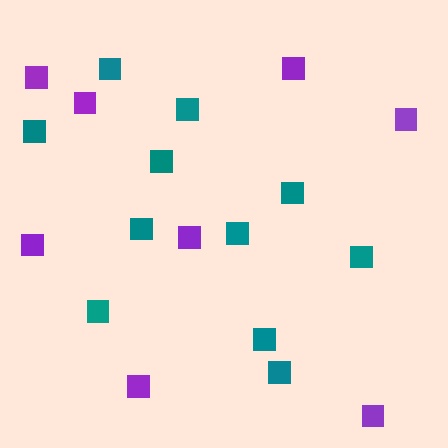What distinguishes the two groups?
There are 2 groups: one group of teal squares (11) and one group of purple squares (8).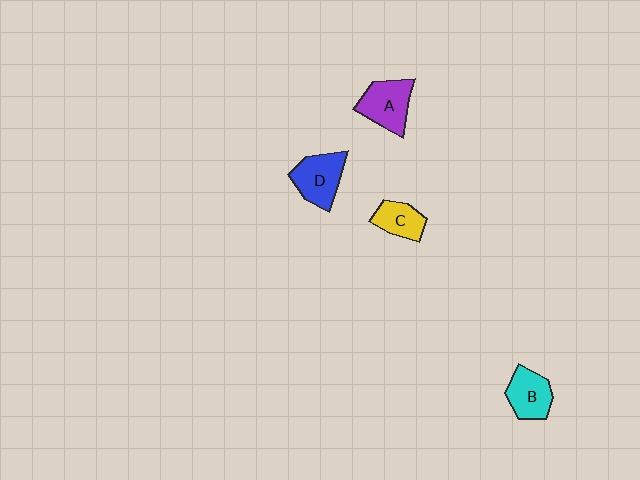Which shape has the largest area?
Shape D (blue).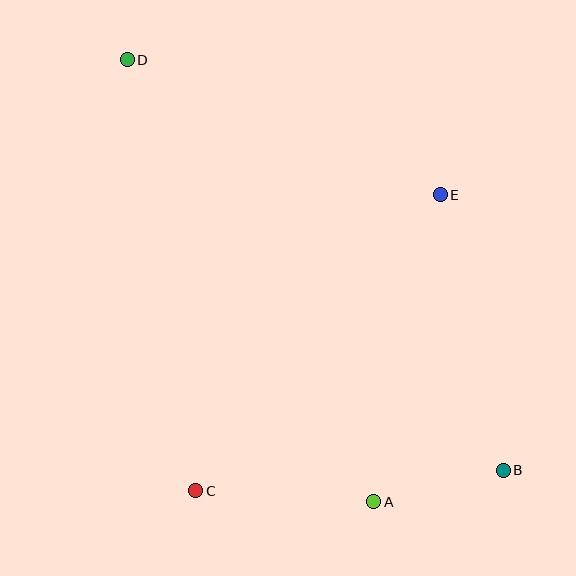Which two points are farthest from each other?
Points B and D are farthest from each other.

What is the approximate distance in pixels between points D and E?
The distance between D and E is approximately 341 pixels.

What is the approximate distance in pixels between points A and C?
The distance between A and C is approximately 179 pixels.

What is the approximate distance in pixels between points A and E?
The distance between A and E is approximately 314 pixels.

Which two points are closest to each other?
Points A and B are closest to each other.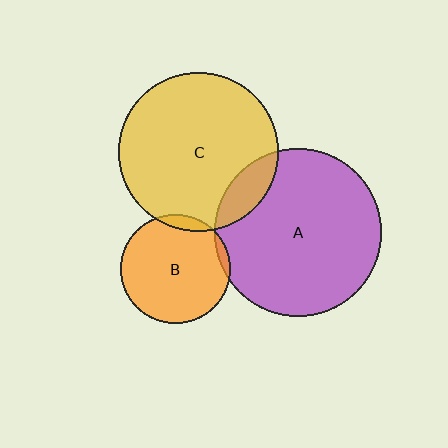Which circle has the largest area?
Circle A (purple).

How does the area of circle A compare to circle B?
Approximately 2.3 times.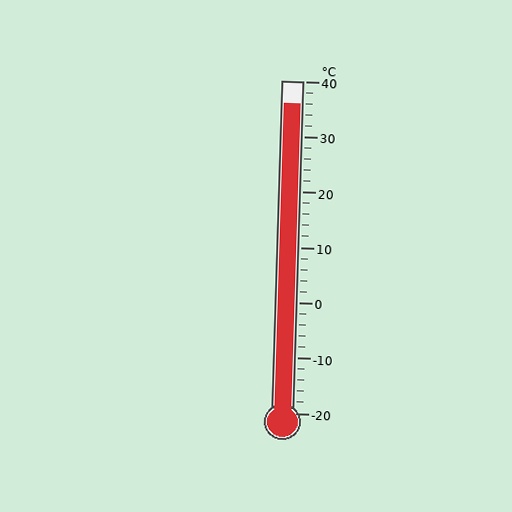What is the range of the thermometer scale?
The thermometer scale ranges from -20°C to 40°C.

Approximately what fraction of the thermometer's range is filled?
The thermometer is filled to approximately 95% of its range.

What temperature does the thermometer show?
The thermometer shows approximately 36°C.